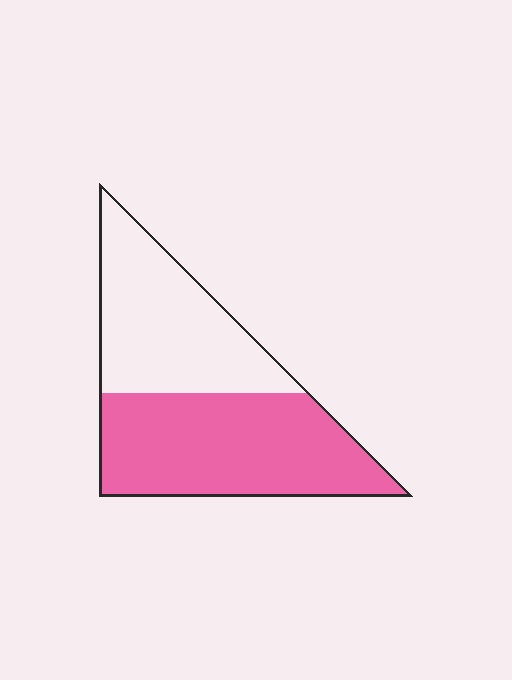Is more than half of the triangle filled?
Yes.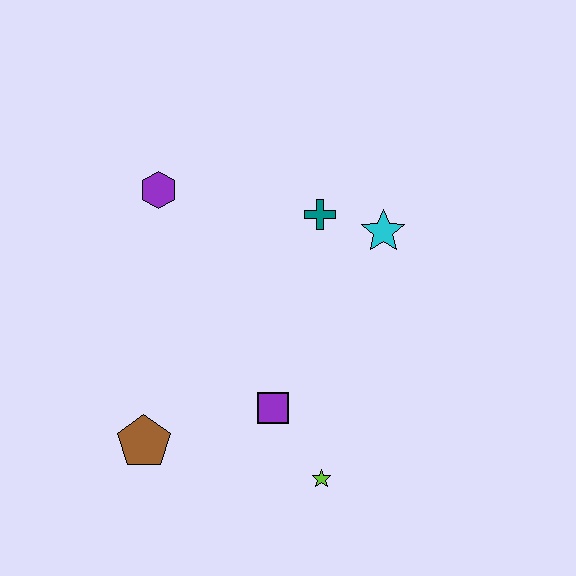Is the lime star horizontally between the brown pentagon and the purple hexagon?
No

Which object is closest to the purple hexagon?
The teal cross is closest to the purple hexagon.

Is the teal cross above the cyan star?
Yes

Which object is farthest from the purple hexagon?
The lime star is farthest from the purple hexagon.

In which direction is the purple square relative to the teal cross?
The purple square is below the teal cross.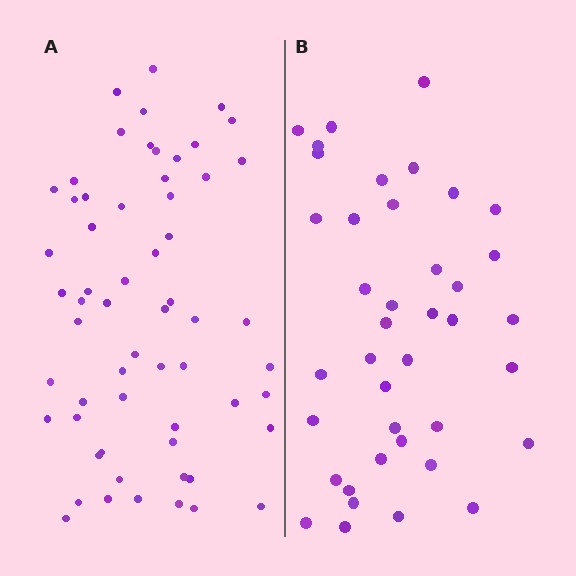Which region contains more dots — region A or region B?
Region A (the left region) has more dots.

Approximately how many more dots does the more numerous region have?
Region A has approximately 20 more dots than region B.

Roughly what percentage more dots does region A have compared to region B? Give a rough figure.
About 50% more.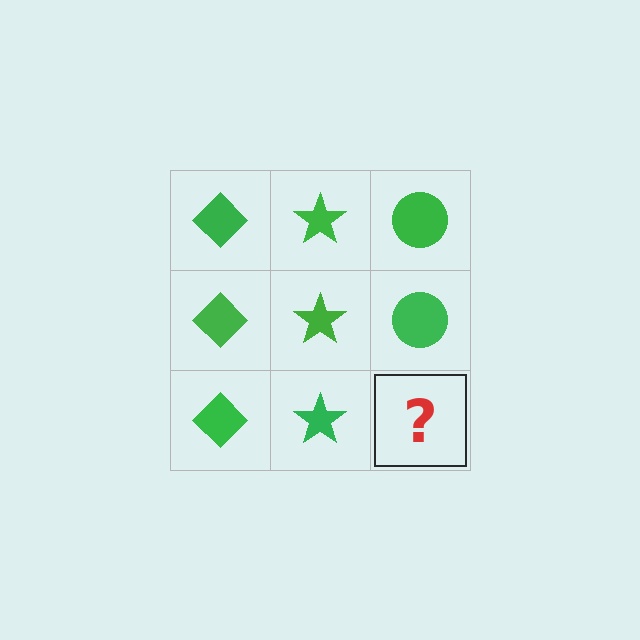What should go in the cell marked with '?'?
The missing cell should contain a green circle.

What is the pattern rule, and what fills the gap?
The rule is that each column has a consistent shape. The gap should be filled with a green circle.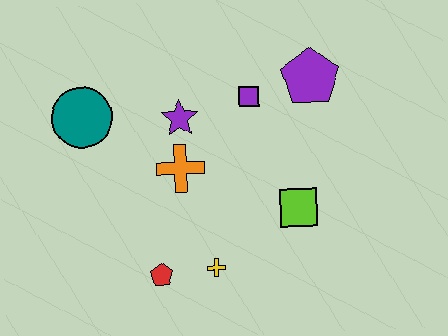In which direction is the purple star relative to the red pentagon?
The purple star is above the red pentagon.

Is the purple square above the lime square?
Yes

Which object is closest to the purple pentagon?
The purple square is closest to the purple pentagon.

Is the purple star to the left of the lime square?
Yes